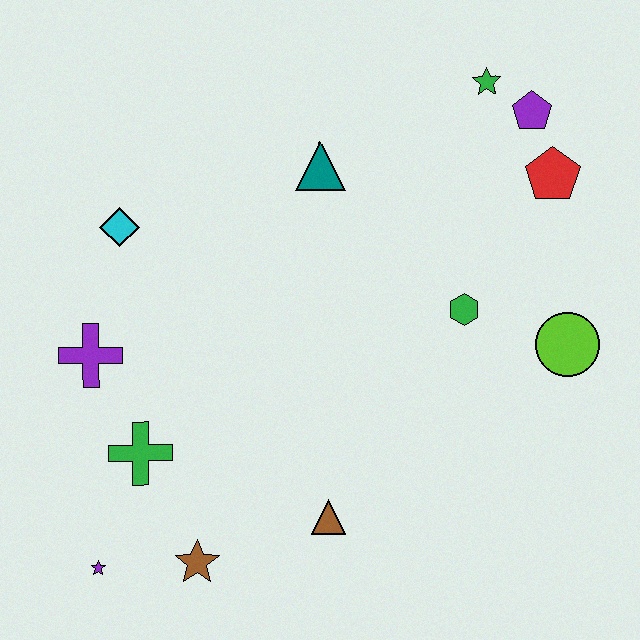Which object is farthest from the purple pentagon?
The purple star is farthest from the purple pentagon.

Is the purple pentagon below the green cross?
No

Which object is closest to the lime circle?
The green hexagon is closest to the lime circle.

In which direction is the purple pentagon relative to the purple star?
The purple pentagon is above the purple star.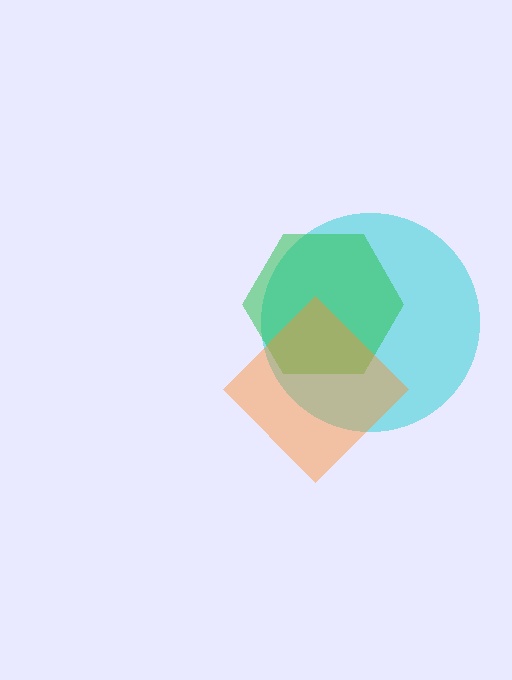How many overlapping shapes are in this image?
There are 3 overlapping shapes in the image.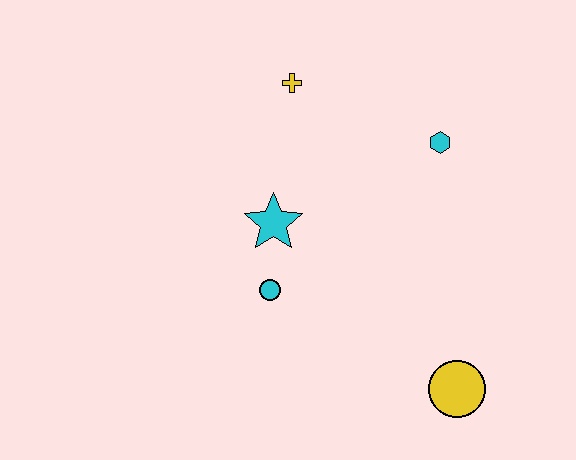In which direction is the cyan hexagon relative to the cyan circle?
The cyan hexagon is to the right of the cyan circle.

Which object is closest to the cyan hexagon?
The yellow cross is closest to the cyan hexagon.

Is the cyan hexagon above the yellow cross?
No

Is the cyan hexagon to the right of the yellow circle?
No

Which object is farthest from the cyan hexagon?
The yellow circle is farthest from the cyan hexagon.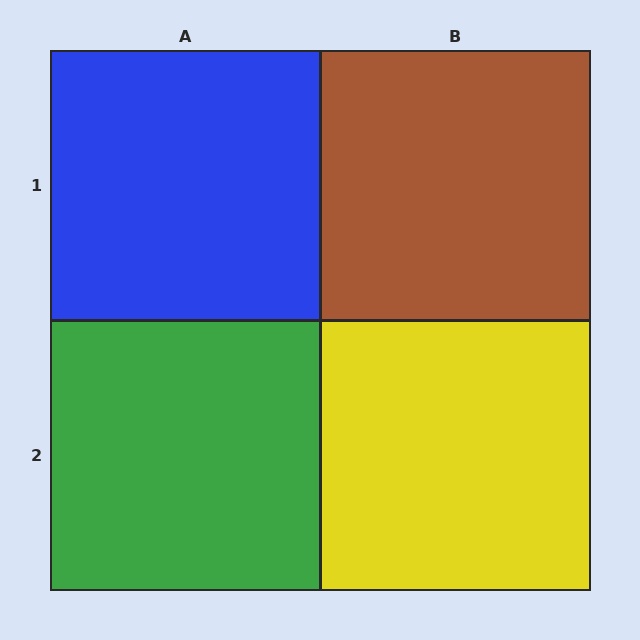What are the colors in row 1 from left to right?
Blue, brown.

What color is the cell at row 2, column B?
Yellow.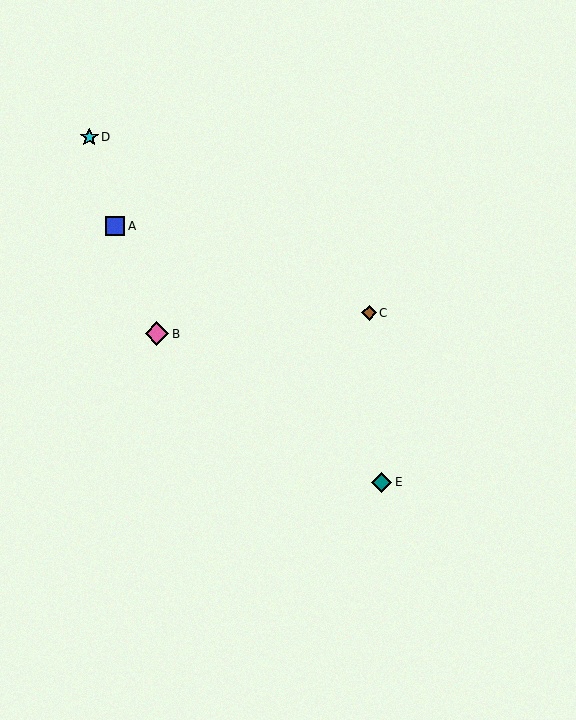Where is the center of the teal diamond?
The center of the teal diamond is at (382, 482).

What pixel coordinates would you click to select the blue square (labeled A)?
Click at (115, 226) to select the blue square A.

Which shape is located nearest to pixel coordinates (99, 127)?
The cyan star (labeled D) at (89, 137) is nearest to that location.